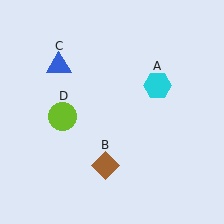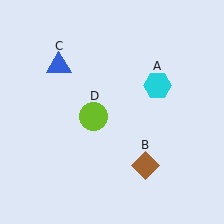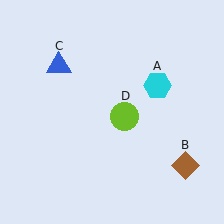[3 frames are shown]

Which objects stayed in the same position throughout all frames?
Cyan hexagon (object A) and blue triangle (object C) remained stationary.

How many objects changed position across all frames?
2 objects changed position: brown diamond (object B), lime circle (object D).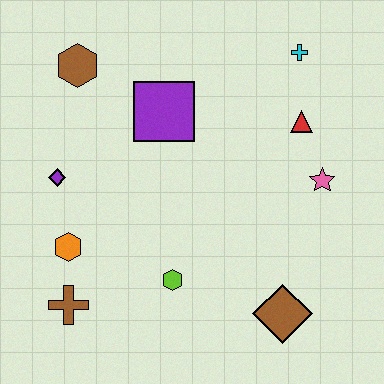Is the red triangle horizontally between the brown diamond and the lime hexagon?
No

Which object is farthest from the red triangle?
The brown cross is farthest from the red triangle.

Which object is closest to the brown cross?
The orange hexagon is closest to the brown cross.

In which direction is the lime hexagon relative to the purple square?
The lime hexagon is below the purple square.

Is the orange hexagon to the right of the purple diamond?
Yes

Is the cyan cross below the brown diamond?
No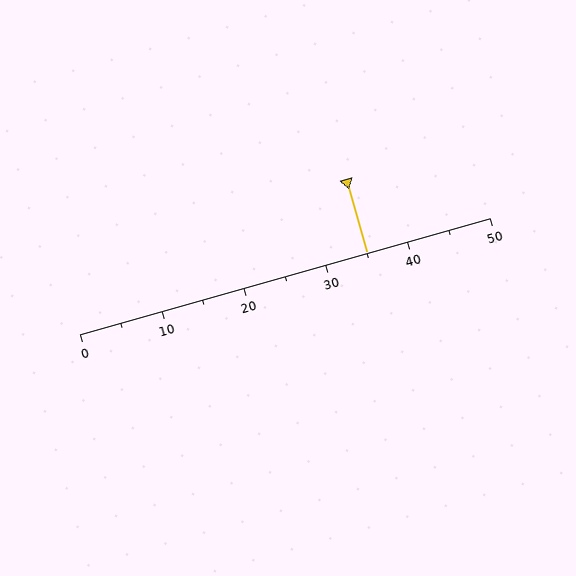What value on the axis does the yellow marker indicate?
The marker indicates approximately 35.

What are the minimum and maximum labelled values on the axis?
The axis runs from 0 to 50.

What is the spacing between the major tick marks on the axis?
The major ticks are spaced 10 apart.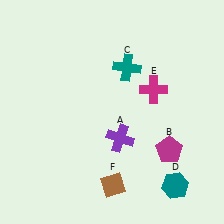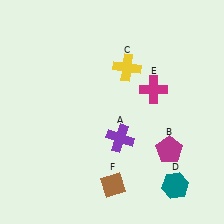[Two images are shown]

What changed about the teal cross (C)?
In Image 1, C is teal. In Image 2, it changed to yellow.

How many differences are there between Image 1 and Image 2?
There is 1 difference between the two images.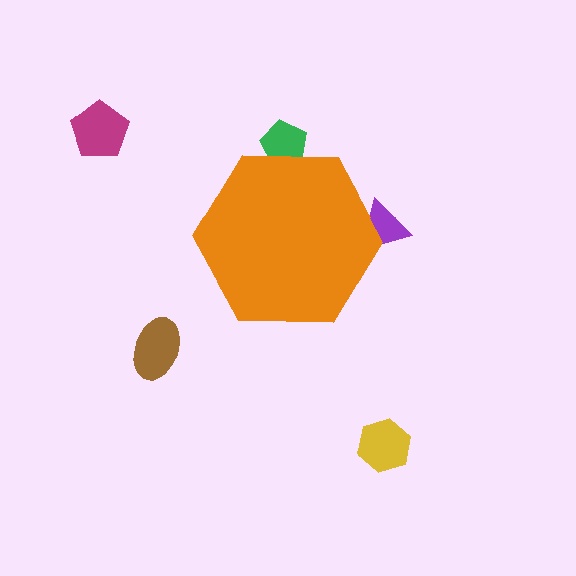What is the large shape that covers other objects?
An orange hexagon.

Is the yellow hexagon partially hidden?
No, the yellow hexagon is fully visible.